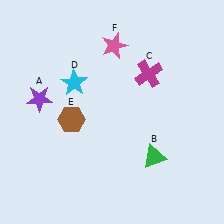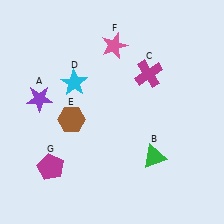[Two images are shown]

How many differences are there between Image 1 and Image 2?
There is 1 difference between the two images.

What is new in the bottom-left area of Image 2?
A magenta pentagon (G) was added in the bottom-left area of Image 2.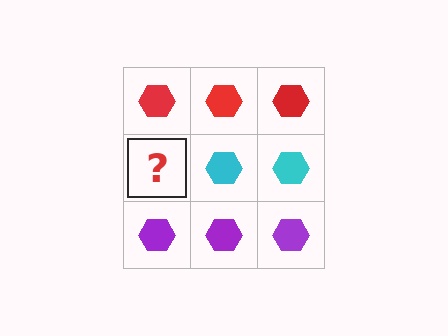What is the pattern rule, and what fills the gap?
The rule is that each row has a consistent color. The gap should be filled with a cyan hexagon.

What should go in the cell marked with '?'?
The missing cell should contain a cyan hexagon.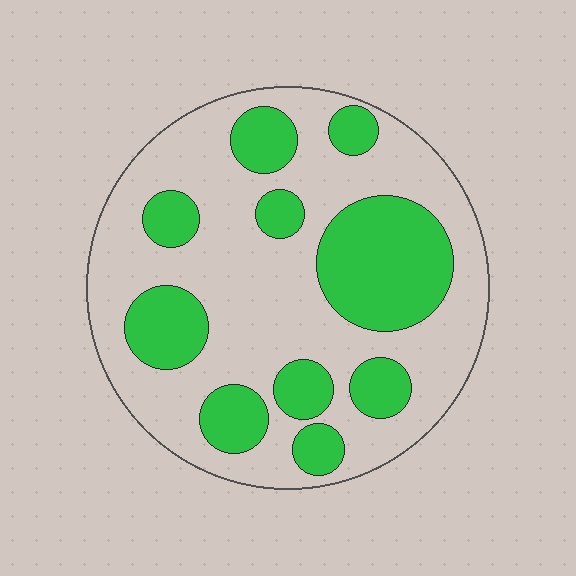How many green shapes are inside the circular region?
10.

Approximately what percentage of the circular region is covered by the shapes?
Approximately 35%.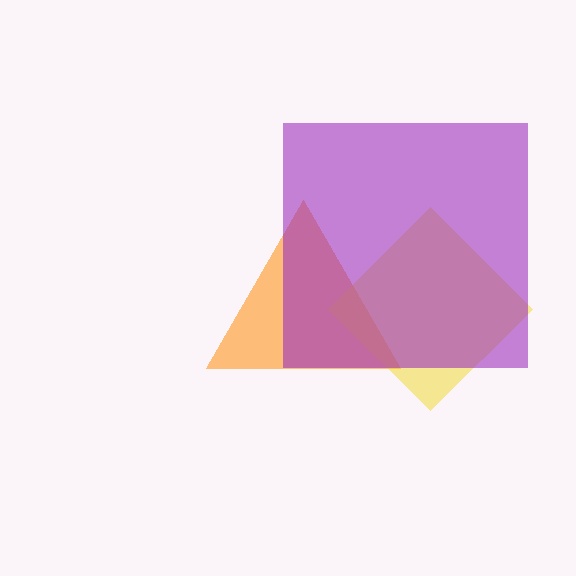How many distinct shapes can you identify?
There are 3 distinct shapes: an orange triangle, a yellow diamond, a purple square.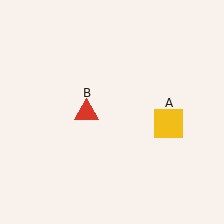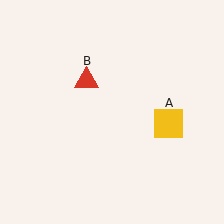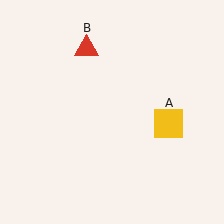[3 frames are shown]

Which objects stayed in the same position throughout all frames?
Yellow square (object A) remained stationary.